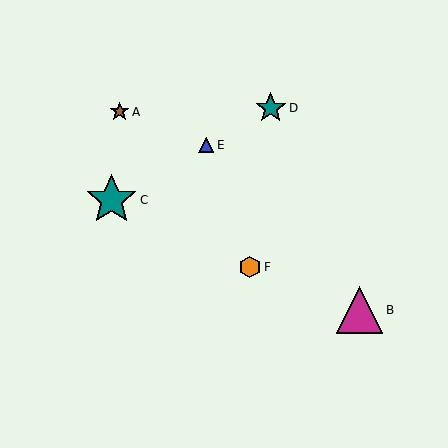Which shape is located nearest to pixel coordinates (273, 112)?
The teal star (labeled D) at (271, 108) is nearest to that location.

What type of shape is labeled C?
Shape C is a teal star.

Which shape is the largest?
The teal star (labeled C) is the largest.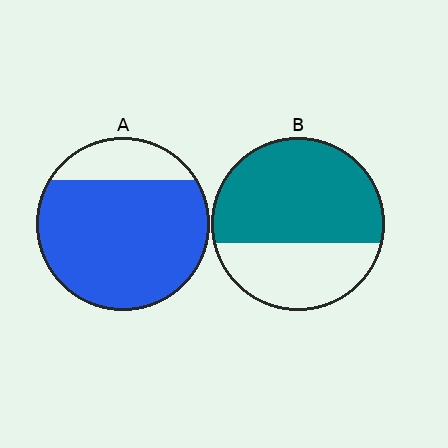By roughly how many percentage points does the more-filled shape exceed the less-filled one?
By roughly 15 percentage points (A over B).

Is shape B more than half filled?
Yes.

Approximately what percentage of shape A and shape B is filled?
A is approximately 80% and B is approximately 65%.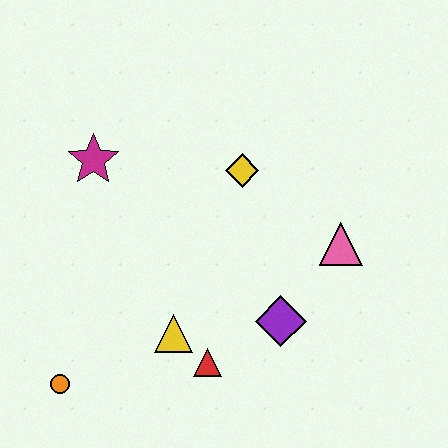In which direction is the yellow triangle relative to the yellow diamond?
The yellow triangle is below the yellow diamond.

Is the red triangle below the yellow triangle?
Yes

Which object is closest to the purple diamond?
The red triangle is closest to the purple diamond.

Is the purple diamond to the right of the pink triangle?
No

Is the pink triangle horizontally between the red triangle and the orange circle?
No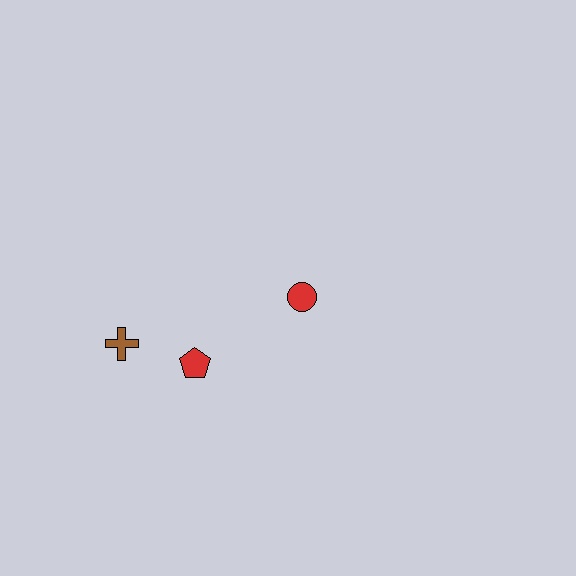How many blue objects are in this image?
There are no blue objects.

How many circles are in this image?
There is 1 circle.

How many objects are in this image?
There are 3 objects.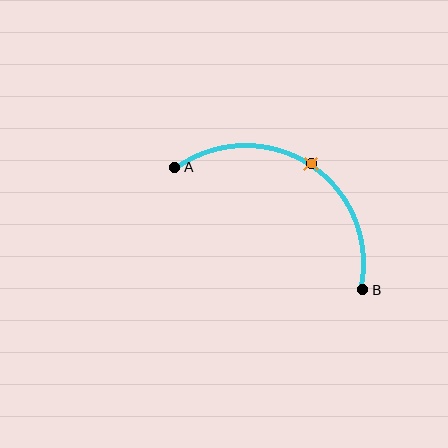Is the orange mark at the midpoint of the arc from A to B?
Yes. The orange mark lies on the arc at equal arc-length from both A and B — it is the arc midpoint.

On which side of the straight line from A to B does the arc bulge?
The arc bulges above the straight line connecting A and B.